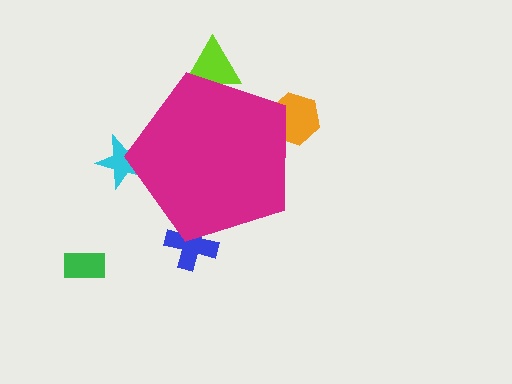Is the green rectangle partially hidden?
No, the green rectangle is fully visible.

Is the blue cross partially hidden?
Yes, the blue cross is partially hidden behind the magenta pentagon.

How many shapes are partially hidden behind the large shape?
4 shapes are partially hidden.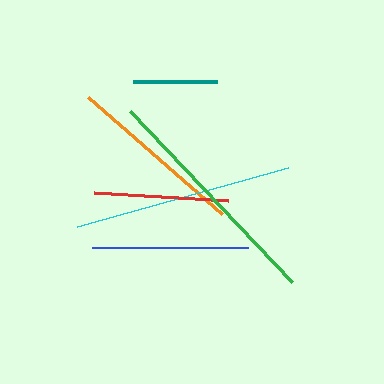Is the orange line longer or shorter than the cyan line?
The cyan line is longer than the orange line.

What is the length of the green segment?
The green segment is approximately 236 pixels long.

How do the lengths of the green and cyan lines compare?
The green and cyan lines are approximately the same length.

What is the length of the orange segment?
The orange segment is approximately 177 pixels long.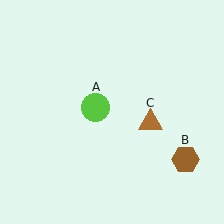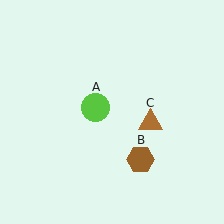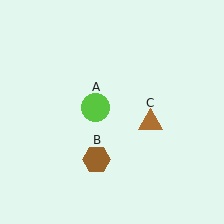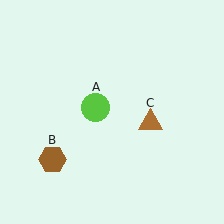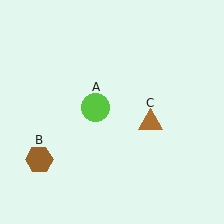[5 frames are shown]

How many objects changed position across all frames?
1 object changed position: brown hexagon (object B).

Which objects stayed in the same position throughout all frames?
Lime circle (object A) and brown triangle (object C) remained stationary.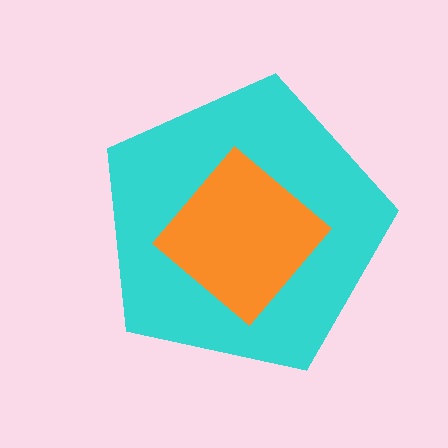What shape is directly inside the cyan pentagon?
The orange diamond.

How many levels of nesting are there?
2.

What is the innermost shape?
The orange diamond.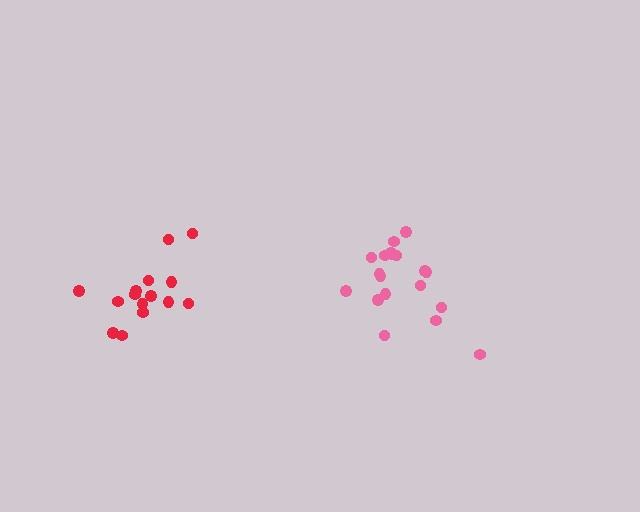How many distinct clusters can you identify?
There are 2 distinct clusters.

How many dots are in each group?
Group 1: 15 dots, Group 2: 19 dots (34 total).